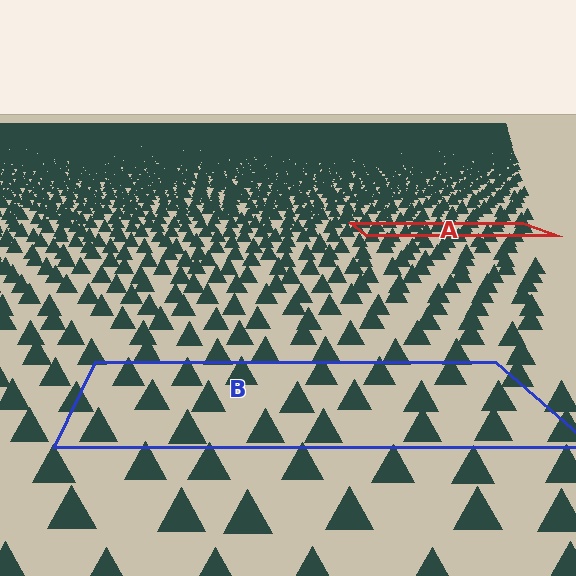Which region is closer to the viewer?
Region B is closer. The texture elements there are larger and more spread out.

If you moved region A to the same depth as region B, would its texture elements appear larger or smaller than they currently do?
They would appear larger. At a closer depth, the same texture elements are projected at a bigger on-screen size.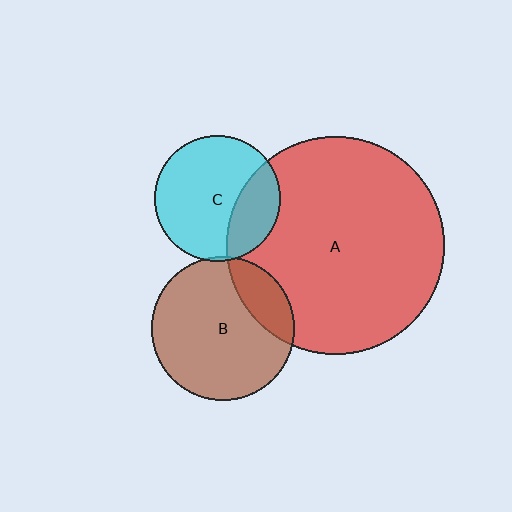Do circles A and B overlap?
Yes.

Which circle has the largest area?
Circle A (red).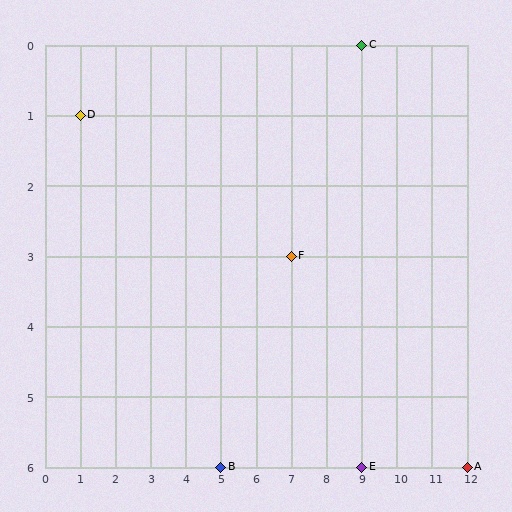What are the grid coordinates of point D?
Point D is at grid coordinates (1, 1).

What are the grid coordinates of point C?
Point C is at grid coordinates (9, 0).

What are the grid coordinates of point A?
Point A is at grid coordinates (12, 6).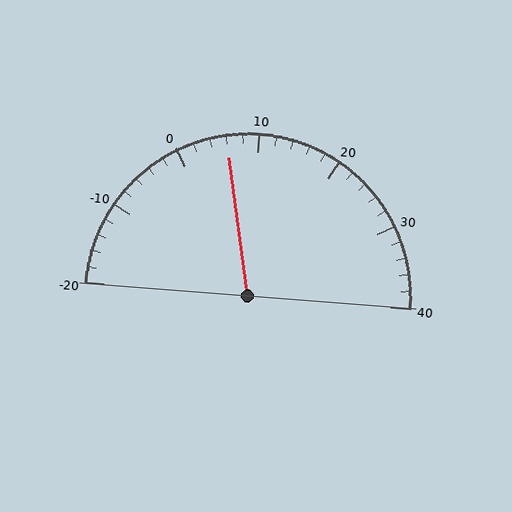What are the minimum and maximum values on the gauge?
The gauge ranges from -20 to 40.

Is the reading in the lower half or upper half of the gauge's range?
The reading is in the lower half of the range (-20 to 40).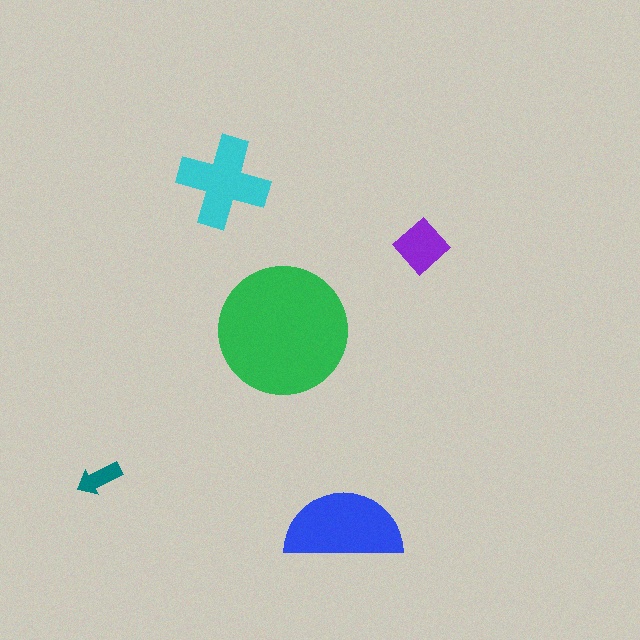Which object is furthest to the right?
The purple diamond is rightmost.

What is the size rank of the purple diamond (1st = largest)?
4th.